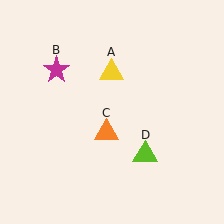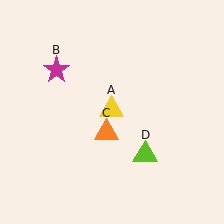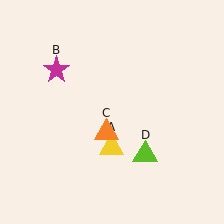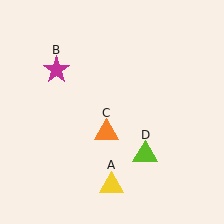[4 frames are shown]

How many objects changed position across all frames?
1 object changed position: yellow triangle (object A).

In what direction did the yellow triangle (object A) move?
The yellow triangle (object A) moved down.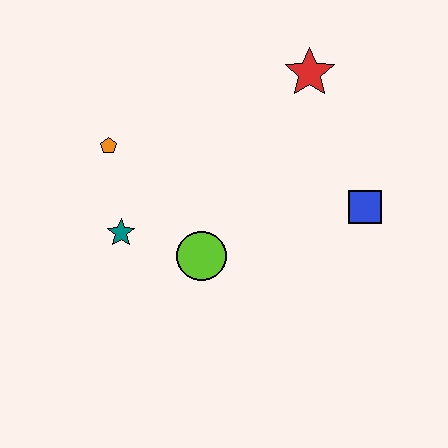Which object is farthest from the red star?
The teal star is farthest from the red star.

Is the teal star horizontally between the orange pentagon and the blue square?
Yes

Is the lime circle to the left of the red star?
Yes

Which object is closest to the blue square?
The red star is closest to the blue square.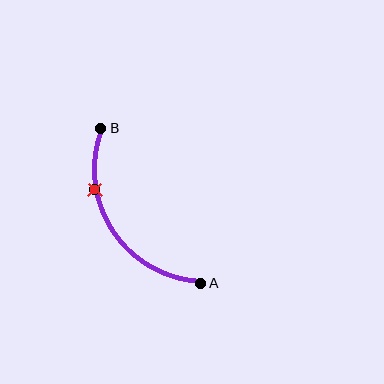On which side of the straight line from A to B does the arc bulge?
The arc bulges to the left of the straight line connecting A and B.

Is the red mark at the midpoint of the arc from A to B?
No. The red mark lies on the arc but is closer to endpoint B. The arc midpoint would be at the point on the curve equidistant along the arc from both A and B.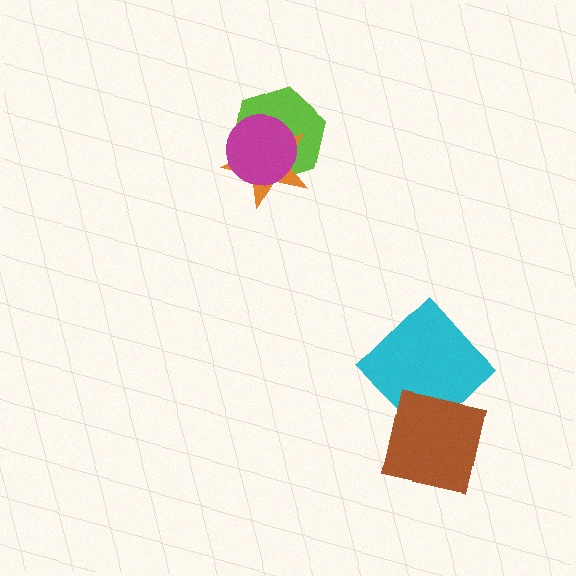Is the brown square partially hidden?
No, no other shape covers it.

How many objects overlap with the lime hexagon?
2 objects overlap with the lime hexagon.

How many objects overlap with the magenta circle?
2 objects overlap with the magenta circle.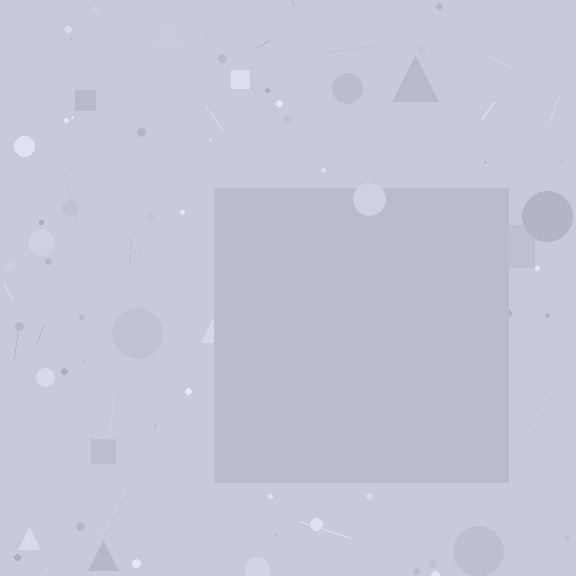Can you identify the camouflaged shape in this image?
The camouflaged shape is a square.